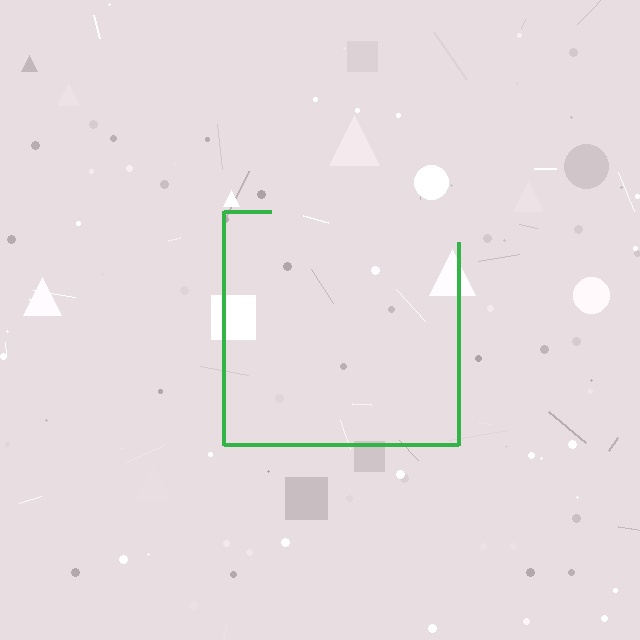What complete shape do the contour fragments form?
The contour fragments form a square.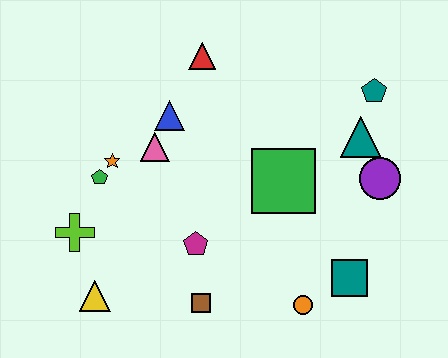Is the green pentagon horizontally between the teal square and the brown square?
No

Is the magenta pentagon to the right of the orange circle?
No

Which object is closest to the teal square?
The orange circle is closest to the teal square.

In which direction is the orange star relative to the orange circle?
The orange star is to the left of the orange circle.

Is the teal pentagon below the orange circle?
No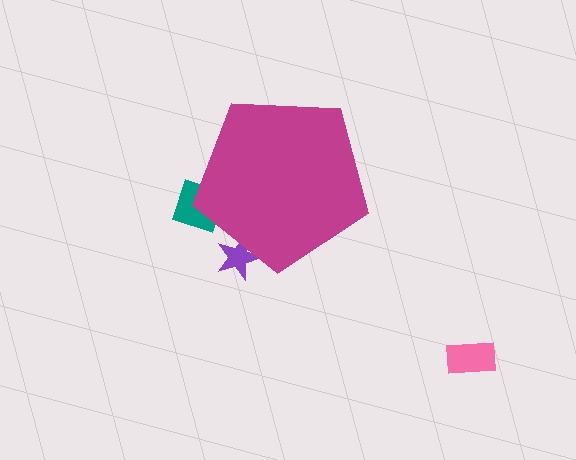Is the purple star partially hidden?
Yes, the purple star is partially hidden behind the magenta pentagon.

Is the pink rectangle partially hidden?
No, the pink rectangle is fully visible.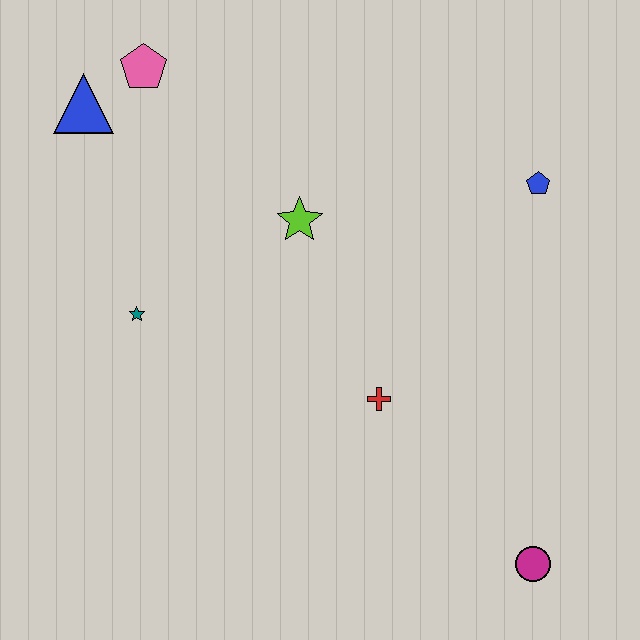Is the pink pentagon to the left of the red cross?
Yes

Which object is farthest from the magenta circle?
The blue triangle is farthest from the magenta circle.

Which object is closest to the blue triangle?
The pink pentagon is closest to the blue triangle.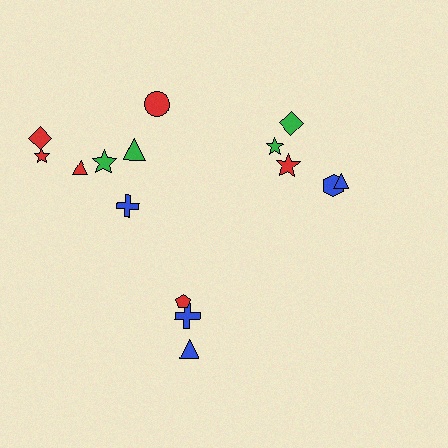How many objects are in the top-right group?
There are 5 objects.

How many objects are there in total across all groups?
There are 15 objects.